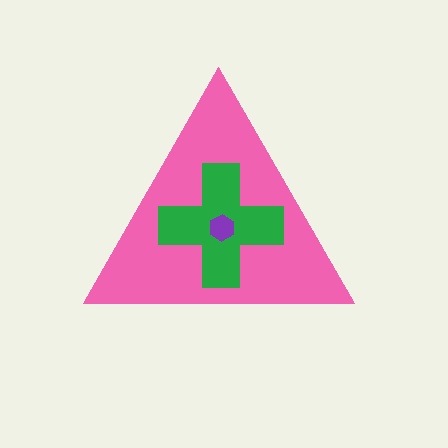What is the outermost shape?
The pink triangle.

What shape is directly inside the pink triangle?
The green cross.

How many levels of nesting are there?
3.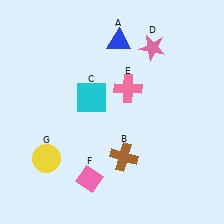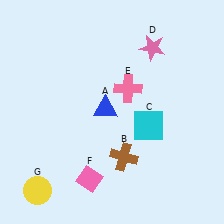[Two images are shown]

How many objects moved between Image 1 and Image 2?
3 objects moved between the two images.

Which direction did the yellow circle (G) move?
The yellow circle (G) moved down.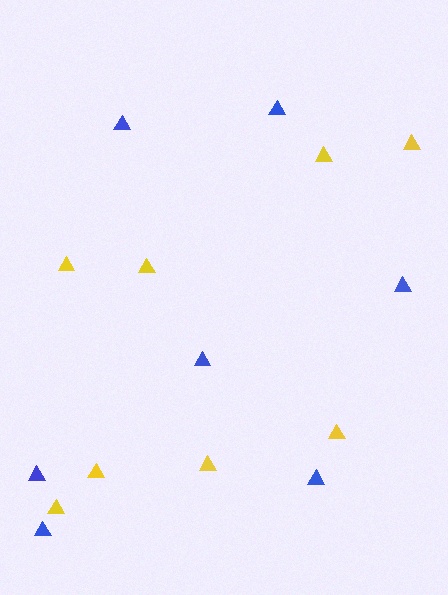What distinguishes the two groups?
There are 2 groups: one group of yellow triangles (8) and one group of blue triangles (7).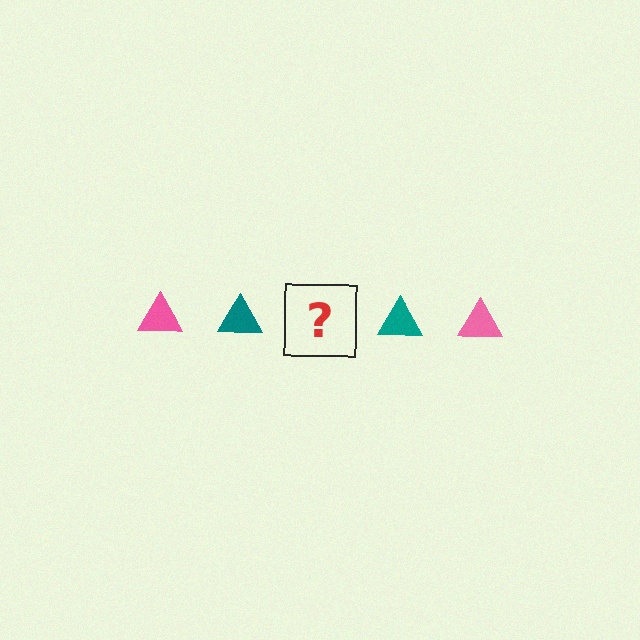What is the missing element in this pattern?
The missing element is a pink triangle.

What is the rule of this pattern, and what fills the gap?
The rule is that the pattern cycles through pink, teal triangles. The gap should be filled with a pink triangle.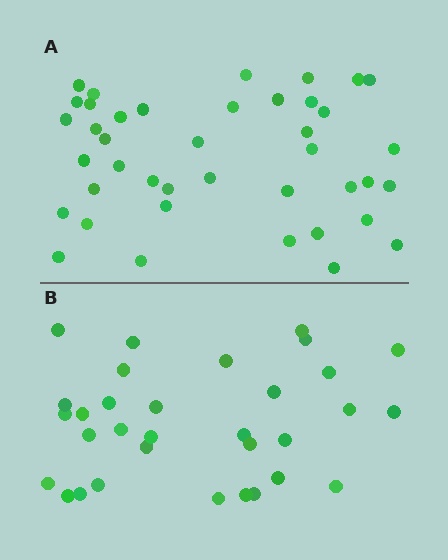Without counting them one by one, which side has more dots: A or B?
Region A (the top region) has more dots.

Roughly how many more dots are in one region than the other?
Region A has roughly 8 or so more dots than region B.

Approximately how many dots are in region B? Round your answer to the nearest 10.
About 30 dots. (The exact count is 32, which rounds to 30.)